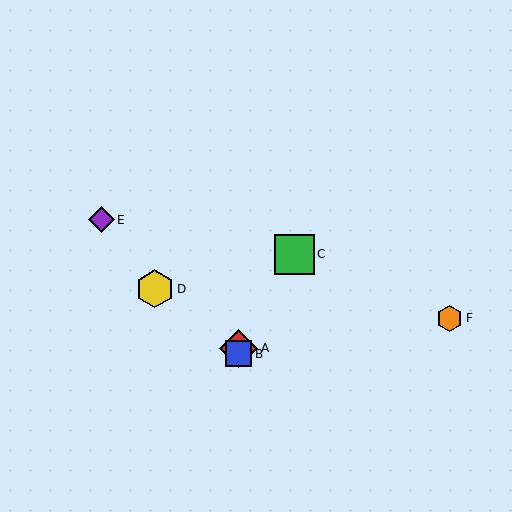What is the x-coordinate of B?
Object B is at x≈239.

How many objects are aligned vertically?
2 objects (A, B) are aligned vertically.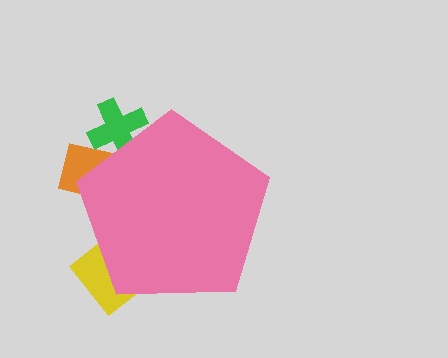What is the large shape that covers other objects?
A pink pentagon.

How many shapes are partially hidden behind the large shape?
3 shapes are partially hidden.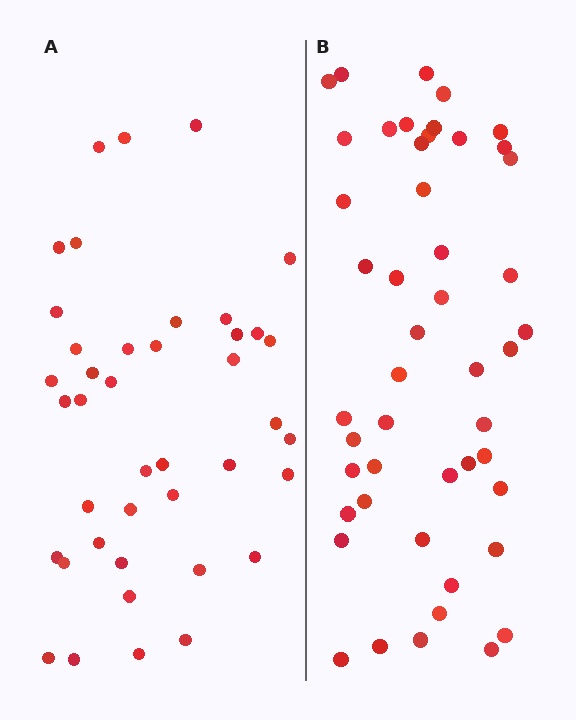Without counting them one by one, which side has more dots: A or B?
Region B (the right region) has more dots.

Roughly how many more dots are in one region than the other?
Region B has roughly 8 or so more dots than region A.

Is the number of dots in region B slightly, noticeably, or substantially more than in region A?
Region B has only slightly more — the two regions are fairly close. The ratio is roughly 1.2 to 1.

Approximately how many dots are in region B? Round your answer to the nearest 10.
About 50 dots. (The exact count is 48, which rounds to 50.)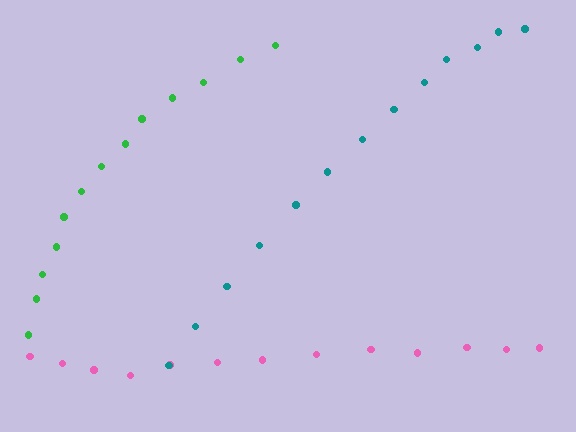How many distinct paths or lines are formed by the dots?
There are 3 distinct paths.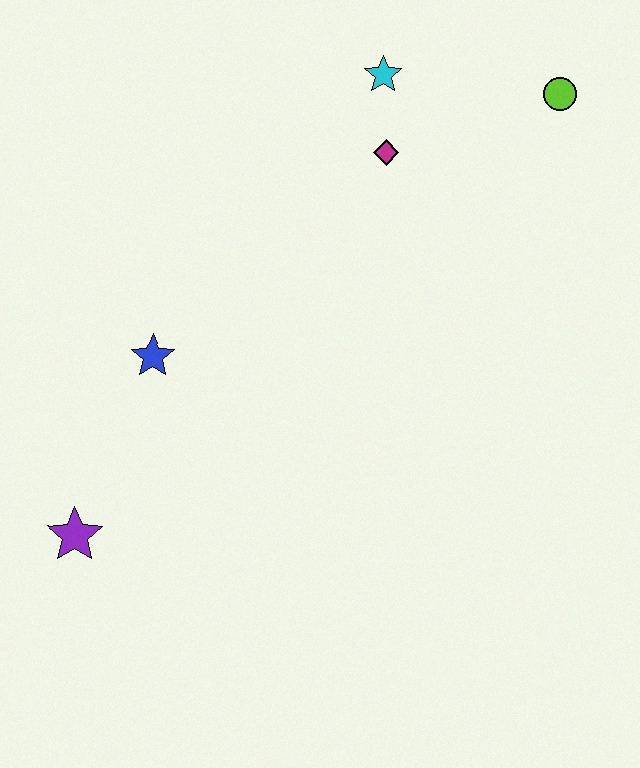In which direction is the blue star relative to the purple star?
The blue star is above the purple star.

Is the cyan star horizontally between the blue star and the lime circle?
Yes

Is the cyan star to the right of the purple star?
Yes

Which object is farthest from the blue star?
The lime circle is farthest from the blue star.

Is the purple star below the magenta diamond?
Yes